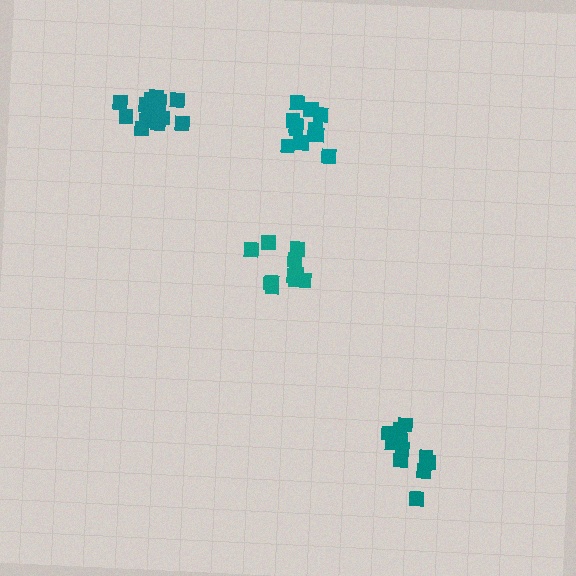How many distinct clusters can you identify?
There are 4 distinct clusters.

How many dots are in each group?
Group 1: 14 dots, Group 2: 11 dots, Group 3: 11 dots, Group 4: 12 dots (48 total).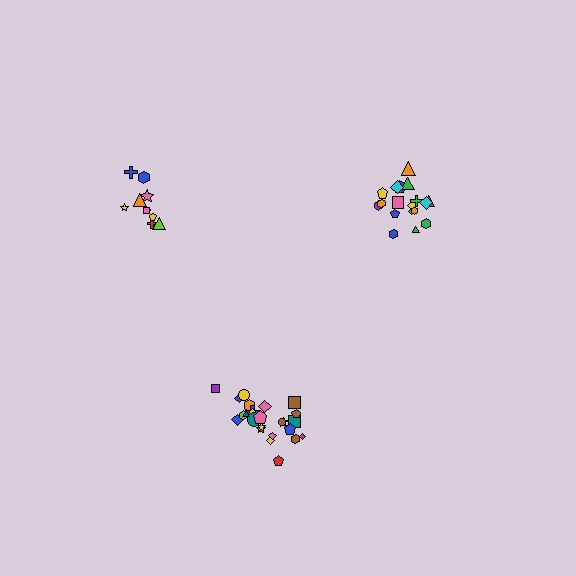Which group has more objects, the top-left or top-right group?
The top-right group.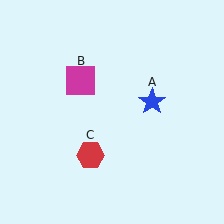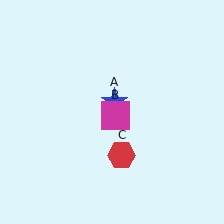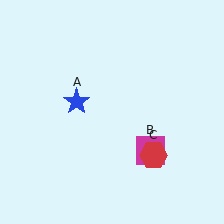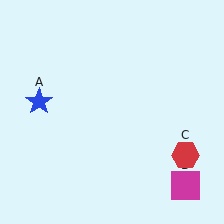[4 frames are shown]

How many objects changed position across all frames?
3 objects changed position: blue star (object A), magenta square (object B), red hexagon (object C).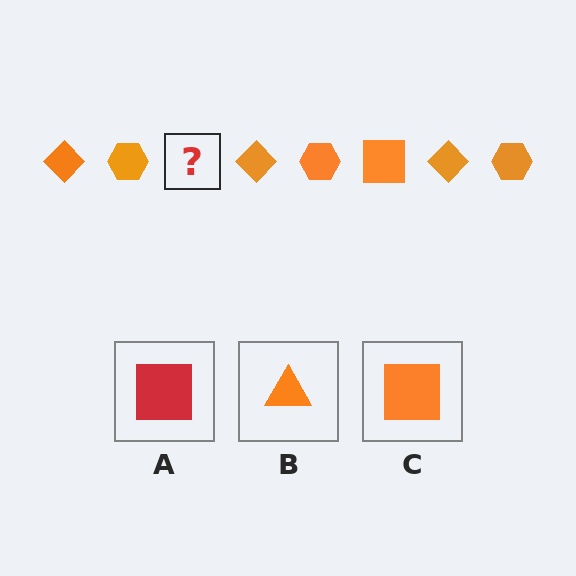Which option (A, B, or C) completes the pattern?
C.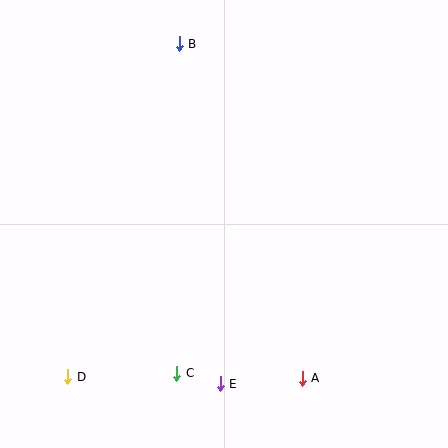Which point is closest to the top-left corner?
Point B is closest to the top-left corner.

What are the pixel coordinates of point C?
Point C is at (177, 373).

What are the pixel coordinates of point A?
Point A is at (302, 378).